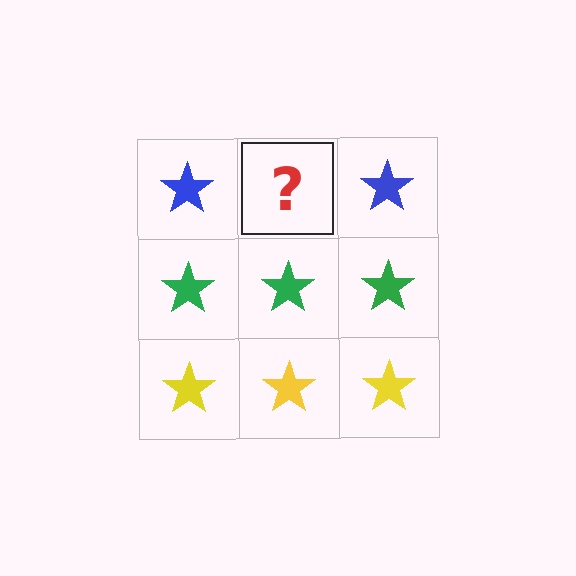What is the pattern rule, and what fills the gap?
The rule is that each row has a consistent color. The gap should be filled with a blue star.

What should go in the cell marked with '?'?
The missing cell should contain a blue star.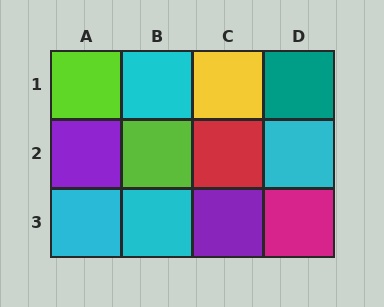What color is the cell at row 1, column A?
Lime.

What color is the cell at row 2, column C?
Red.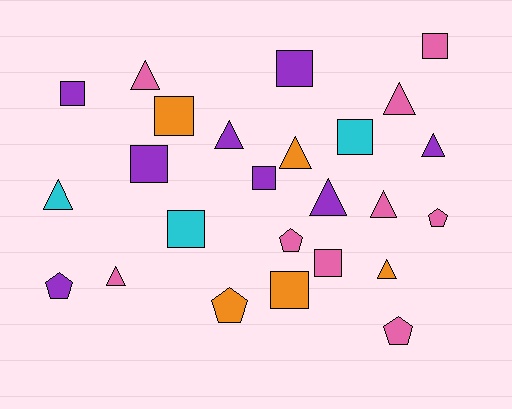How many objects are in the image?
There are 25 objects.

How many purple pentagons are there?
There is 1 purple pentagon.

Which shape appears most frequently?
Triangle, with 10 objects.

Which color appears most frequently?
Pink, with 9 objects.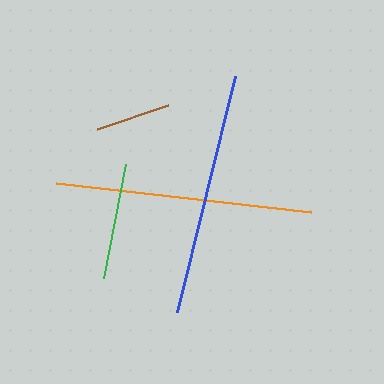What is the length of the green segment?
The green segment is approximately 116 pixels long.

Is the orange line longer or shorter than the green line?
The orange line is longer than the green line.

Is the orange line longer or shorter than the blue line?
The orange line is longer than the blue line.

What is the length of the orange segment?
The orange segment is approximately 257 pixels long.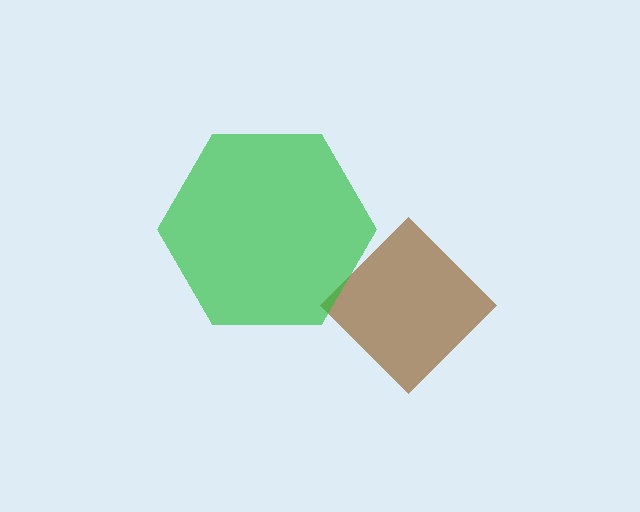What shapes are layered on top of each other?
The layered shapes are: a brown diamond, a green hexagon.